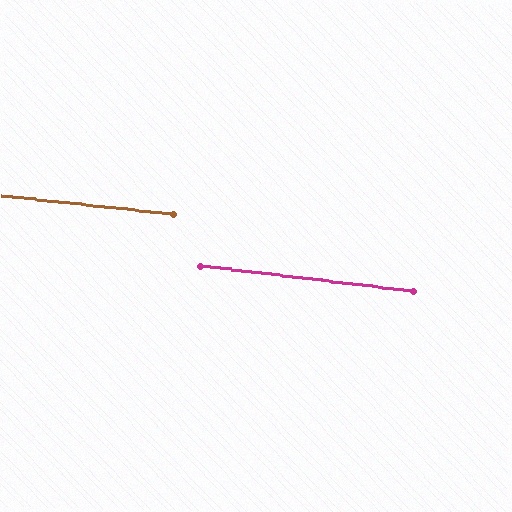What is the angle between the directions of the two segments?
Approximately 1 degree.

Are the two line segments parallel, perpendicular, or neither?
Parallel — their directions differ by only 0.6°.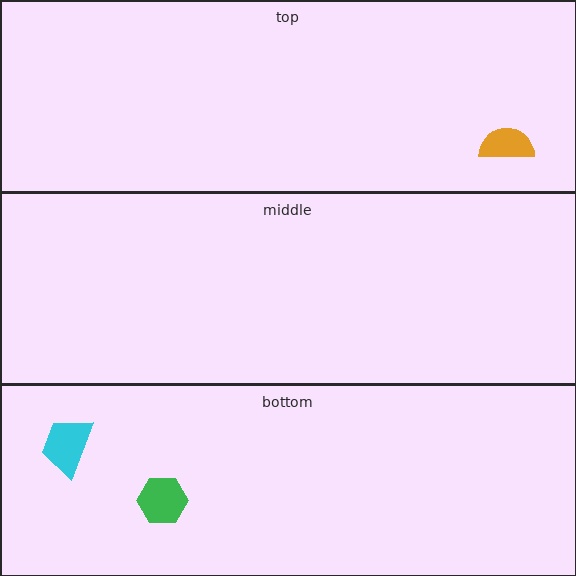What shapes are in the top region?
The orange semicircle.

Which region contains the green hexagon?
The bottom region.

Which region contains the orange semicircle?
The top region.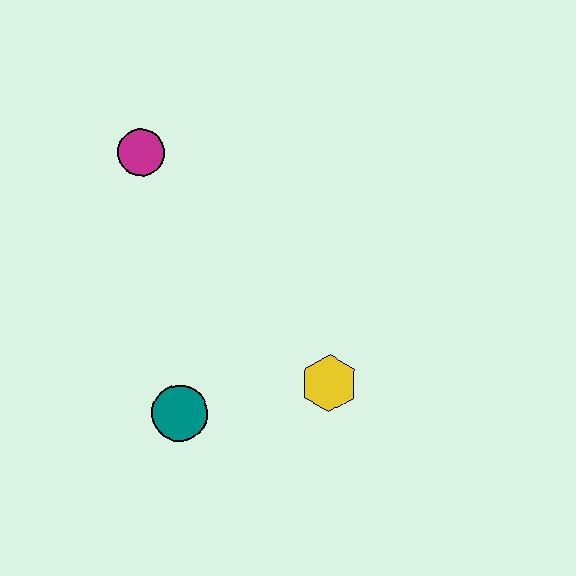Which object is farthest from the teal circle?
The magenta circle is farthest from the teal circle.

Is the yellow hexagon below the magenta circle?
Yes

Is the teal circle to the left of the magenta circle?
No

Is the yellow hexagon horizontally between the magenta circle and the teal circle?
No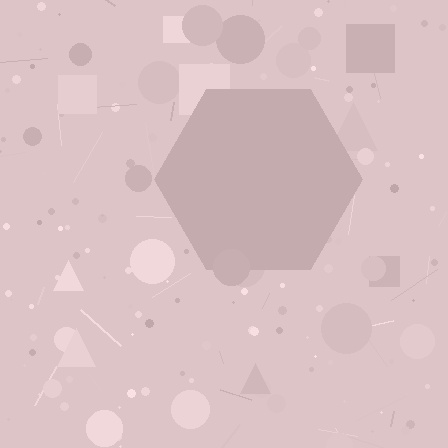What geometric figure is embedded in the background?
A hexagon is embedded in the background.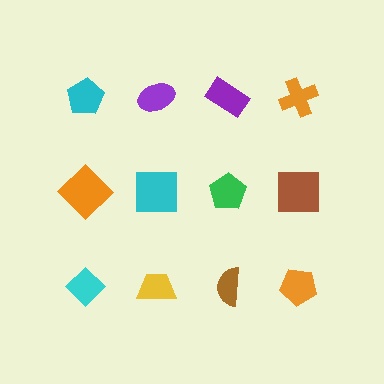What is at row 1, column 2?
A purple ellipse.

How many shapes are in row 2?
4 shapes.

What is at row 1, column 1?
A cyan pentagon.